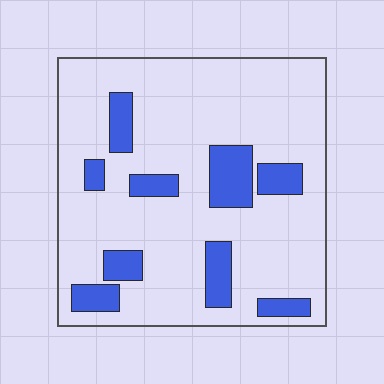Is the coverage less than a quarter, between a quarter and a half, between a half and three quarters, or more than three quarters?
Less than a quarter.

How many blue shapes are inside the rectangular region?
9.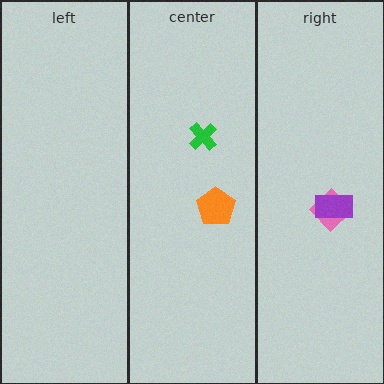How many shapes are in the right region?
2.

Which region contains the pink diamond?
The right region.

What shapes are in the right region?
The pink diamond, the purple rectangle.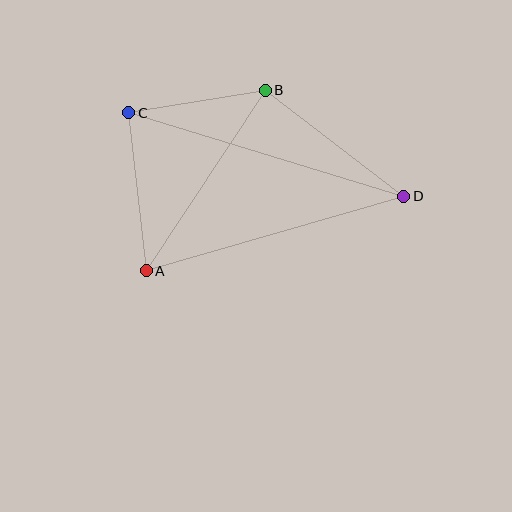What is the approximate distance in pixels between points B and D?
The distance between B and D is approximately 174 pixels.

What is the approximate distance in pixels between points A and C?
The distance between A and C is approximately 159 pixels.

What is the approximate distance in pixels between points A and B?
The distance between A and B is approximately 216 pixels.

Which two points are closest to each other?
Points B and C are closest to each other.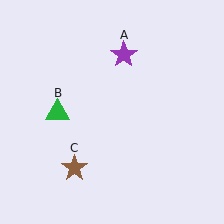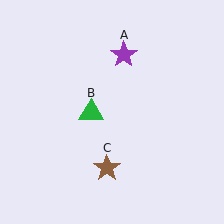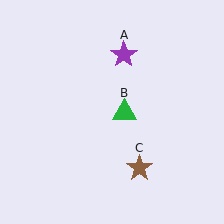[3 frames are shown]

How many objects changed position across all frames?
2 objects changed position: green triangle (object B), brown star (object C).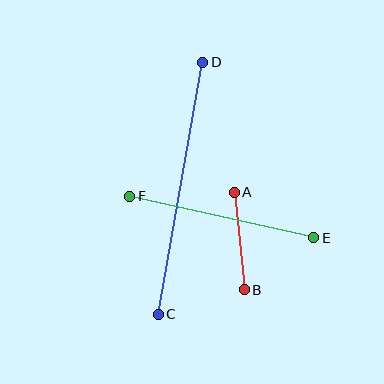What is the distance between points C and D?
The distance is approximately 256 pixels.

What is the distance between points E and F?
The distance is approximately 189 pixels.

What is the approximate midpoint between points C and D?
The midpoint is at approximately (180, 188) pixels.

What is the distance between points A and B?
The distance is approximately 98 pixels.